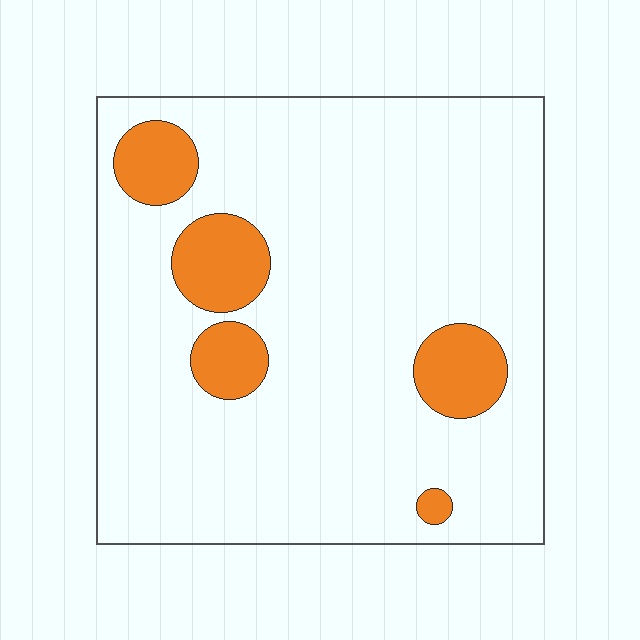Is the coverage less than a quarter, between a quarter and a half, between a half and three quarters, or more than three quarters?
Less than a quarter.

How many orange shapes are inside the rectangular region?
5.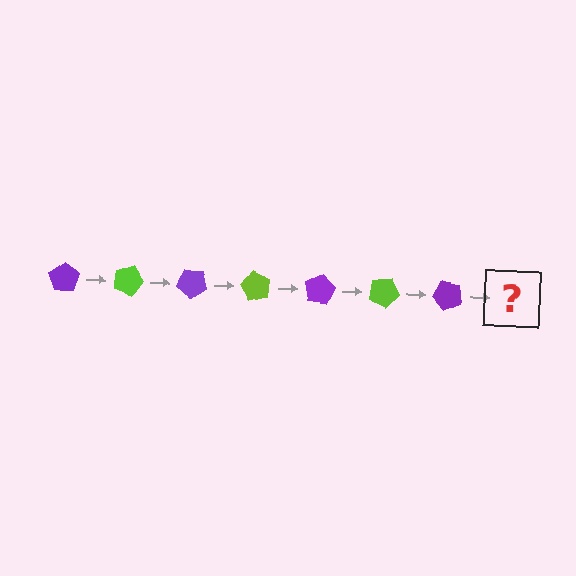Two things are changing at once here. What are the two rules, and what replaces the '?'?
The two rules are that it rotates 20 degrees each step and the color cycles through purple and lime. The '?' should be a lime pentagon, rotated 140 degrees from the start.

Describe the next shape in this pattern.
It should be a lime pentagon, rotated 140 degrees from the start.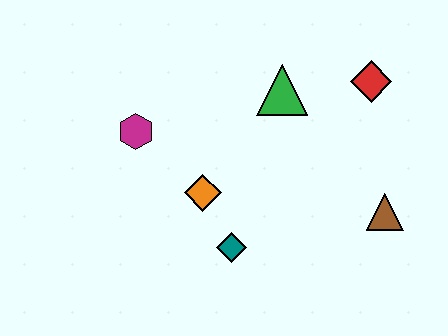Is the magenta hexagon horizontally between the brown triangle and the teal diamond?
No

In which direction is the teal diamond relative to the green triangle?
The teal diamond is below the green triangle.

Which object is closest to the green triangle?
The red diamond is closest to the green triangle.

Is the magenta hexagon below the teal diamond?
No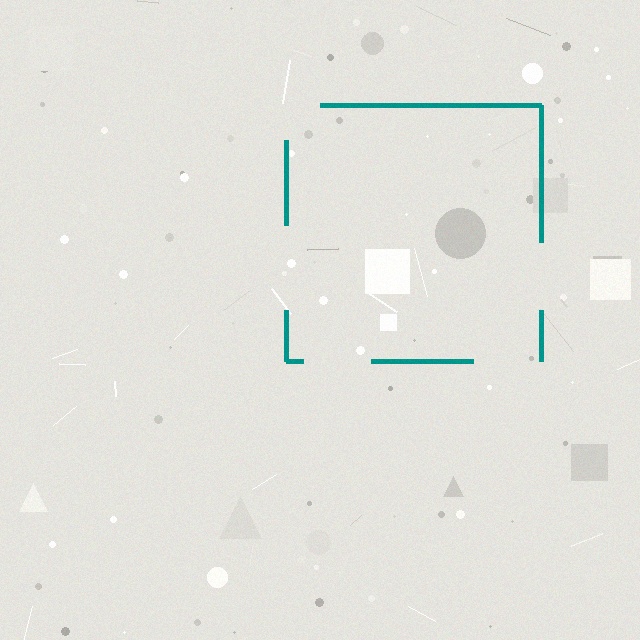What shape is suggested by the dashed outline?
The dashed outline suggests a square.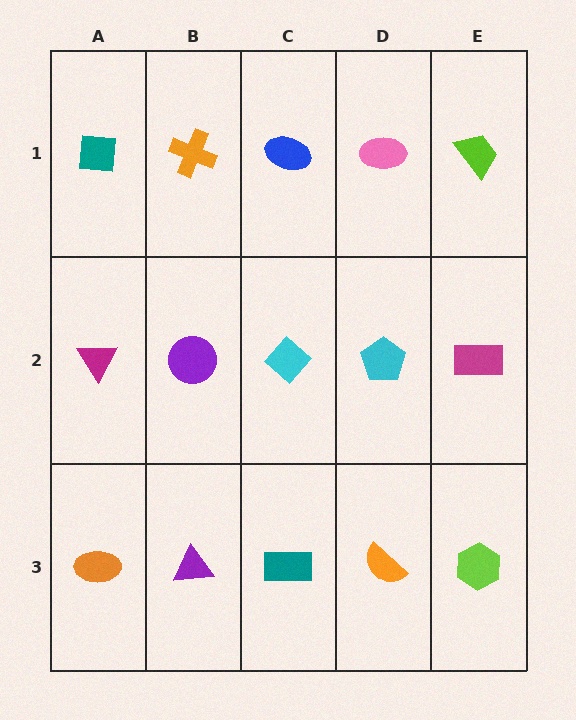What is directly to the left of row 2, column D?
A cyan diamond.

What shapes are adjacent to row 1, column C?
A cyan diamond (row 2, column C), an orange cross (row 1, column B), a pink ellipse (row 1, column D).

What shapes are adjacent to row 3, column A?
A magenta triangle (row 2, column A), a purple triangle (row 3, column B).